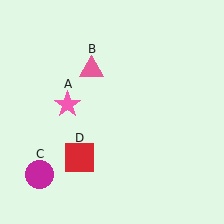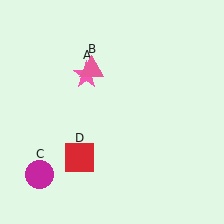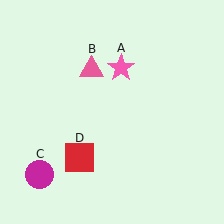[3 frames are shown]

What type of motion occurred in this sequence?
The pink star (object A) rotated clockwise around the center of the scene.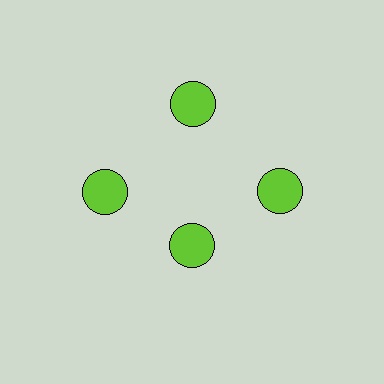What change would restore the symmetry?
The symmetry would be restored by moving it outward, back onto the ring so that all 4 circles sit at equal angles and equal distance from the center.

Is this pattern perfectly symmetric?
No. The 4 lime circles are arranged in a ring, but one element near the 6 o'clock position is pulled inward toward the center, breaking the 4-fold rotational symmetry.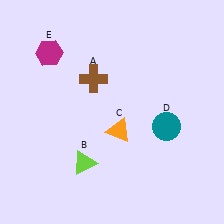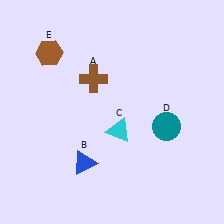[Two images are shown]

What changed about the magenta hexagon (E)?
In Image 1, E is magenta. In Image 2, it changed to brown.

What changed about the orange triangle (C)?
In Image 1, C is orange. In Image 2, it changed to cyan.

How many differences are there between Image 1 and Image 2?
There are 3 differences between the two images.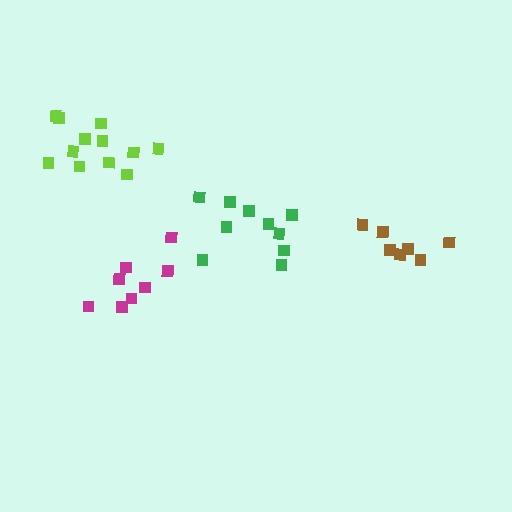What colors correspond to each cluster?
The clusters are colored: lime, magenta, green, brown.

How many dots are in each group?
Group 1: 12 dots, Group 2: 8 dots, Group 3: 10 dots, Group 4: 7 dots (37 total).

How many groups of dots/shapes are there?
There are 4 groups.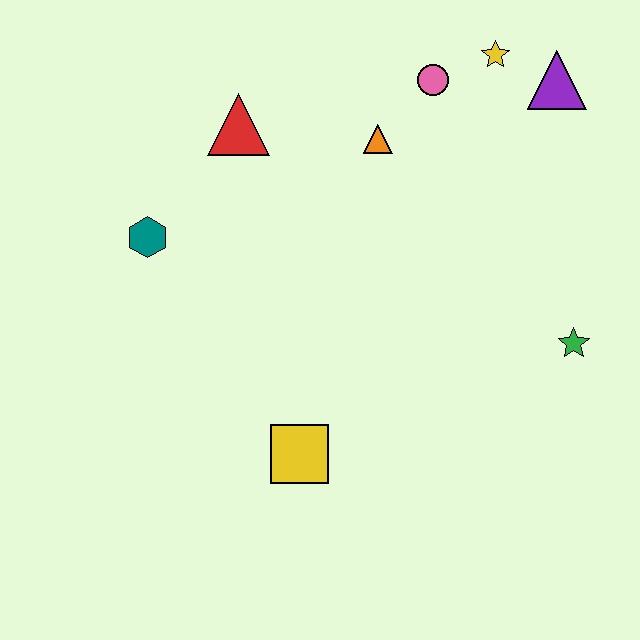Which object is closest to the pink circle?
The yellow star is closest to the pink circle.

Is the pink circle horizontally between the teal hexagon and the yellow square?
No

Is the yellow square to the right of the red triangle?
Yes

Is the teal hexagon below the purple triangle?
Yes